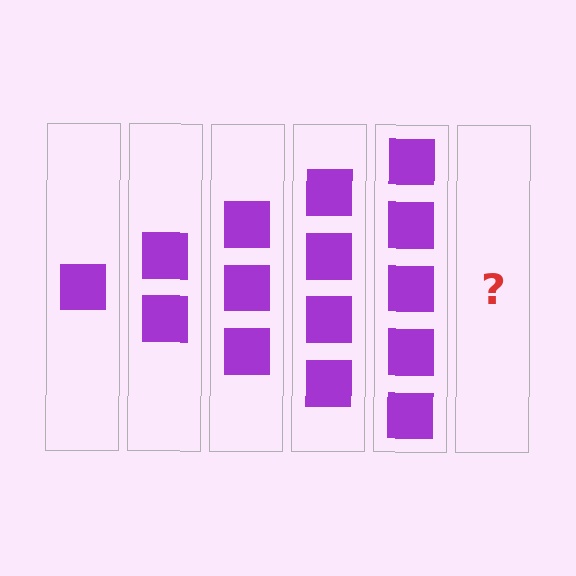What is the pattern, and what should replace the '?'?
The pattern is that each step adds one more square. The '?' should be 6 squares.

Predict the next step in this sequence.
The next step is 6 squares.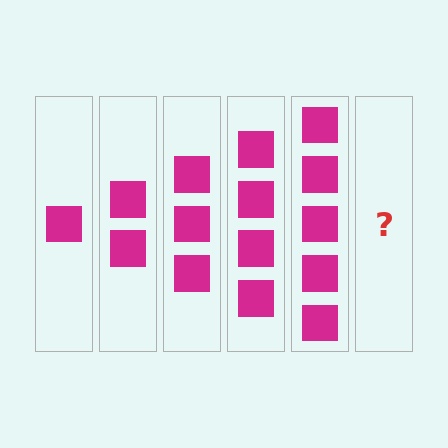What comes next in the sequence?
The next element should be 6 squares.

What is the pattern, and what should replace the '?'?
The pattern is that each step adds one more square. The '?' should be 6 squares.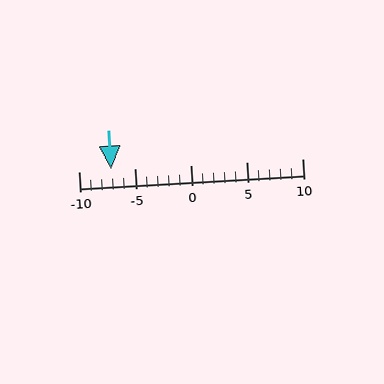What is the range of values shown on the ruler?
The ruler shows values from -10 to 10.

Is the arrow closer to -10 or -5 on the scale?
The arrow is closer to -5.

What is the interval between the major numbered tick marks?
The major tick marks are spaced 5 units apart.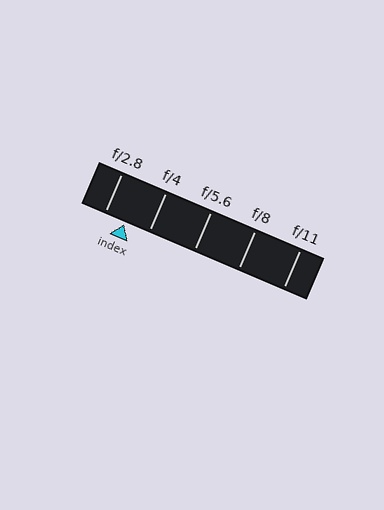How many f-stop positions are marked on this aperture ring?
There are 5 f-stop positions marked.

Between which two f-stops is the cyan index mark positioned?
The index mark is between f/2.8 and f/4.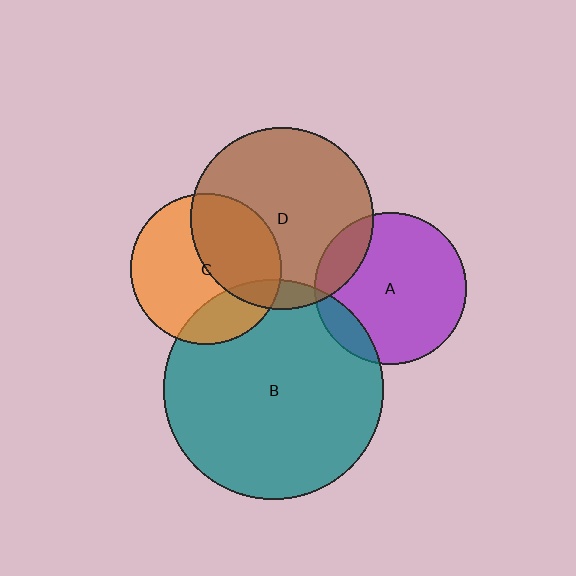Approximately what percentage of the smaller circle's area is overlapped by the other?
Approximately 15%.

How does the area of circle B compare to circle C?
Approximately 2.1 times.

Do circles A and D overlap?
Yes.